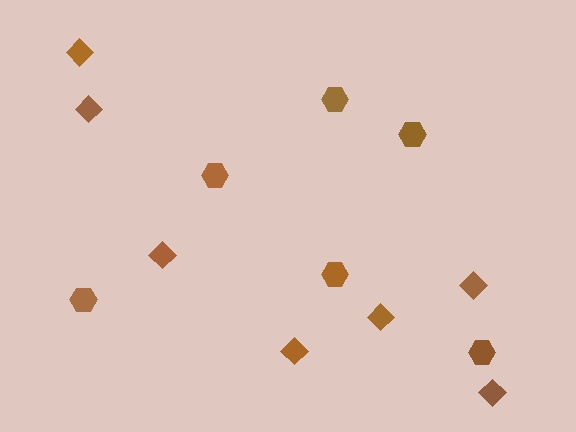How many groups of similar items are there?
There are 2 groups: one group of hexagons (6) and one group of diamonds (7).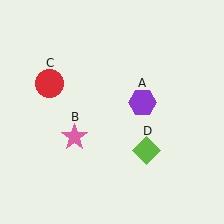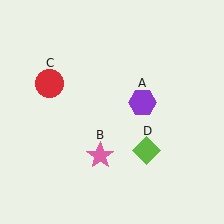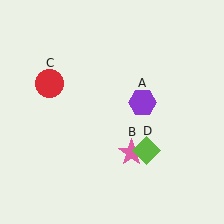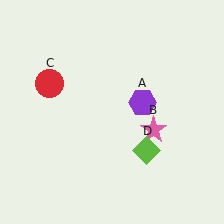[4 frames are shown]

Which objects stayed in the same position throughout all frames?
Purple hexagon (object A) and red circle (object C) and lime diamond (object D) remained stationary.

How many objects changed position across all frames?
1 object changed position: pink star (object B).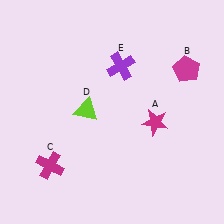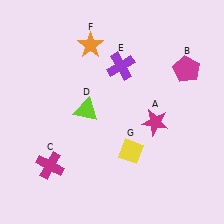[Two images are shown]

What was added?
An orange star (F), a yellow diamond (G) were added in Image 2.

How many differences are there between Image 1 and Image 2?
There are 2 differences between the two images.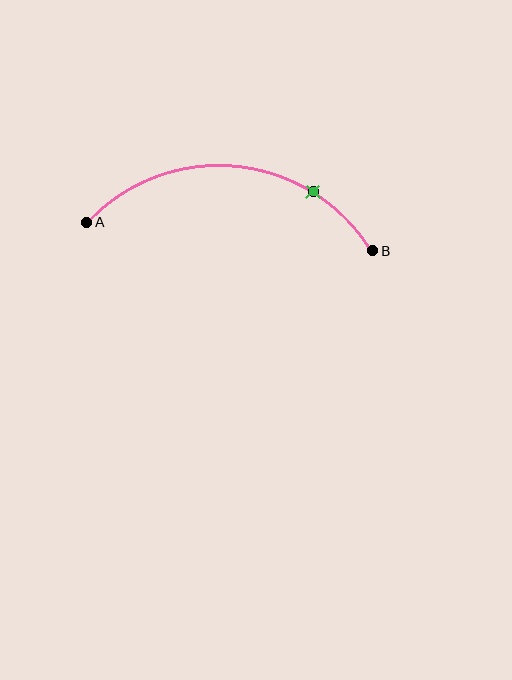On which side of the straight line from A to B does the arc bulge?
The arc bulges above the straight line connecting A and B.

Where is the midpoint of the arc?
The arc midpoint is the point on the curve farthest from the straight line joining A and B. It sits above that line.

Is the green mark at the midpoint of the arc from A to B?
No. The green mark lies on the arc but is closer to endpoint B. The arc midpoint would be at the point on the curve equidistant along the arc from both A and B.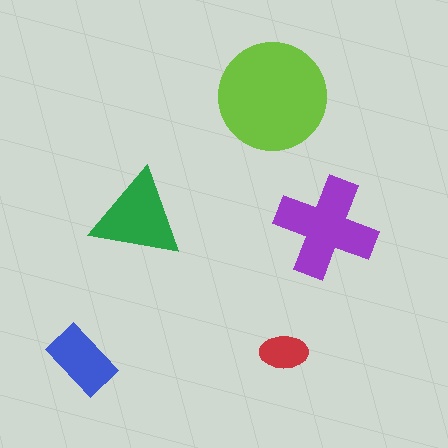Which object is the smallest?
The red ellipse.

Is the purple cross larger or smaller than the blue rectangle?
Larger.